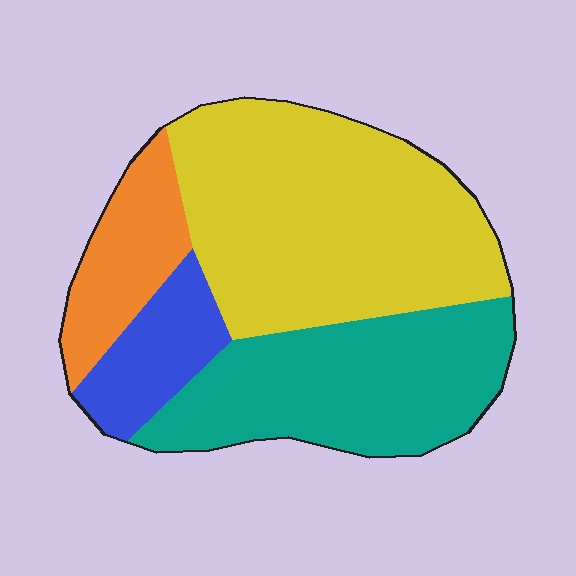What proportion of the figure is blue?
Blue takes up about one tenth (1/10) of the figure.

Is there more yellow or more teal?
Yellow.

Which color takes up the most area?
Yellow, at roughly 45%.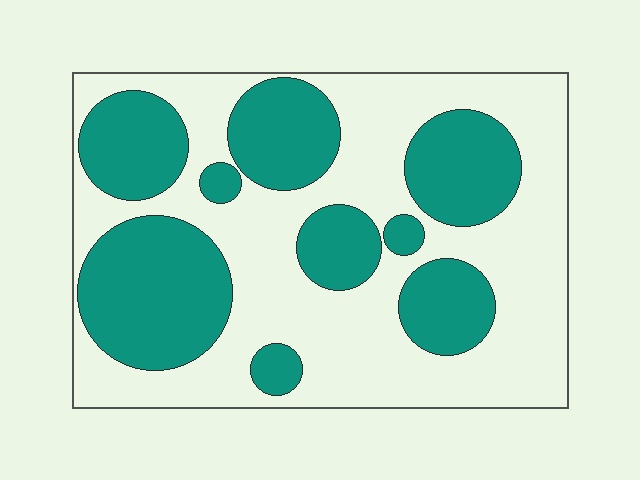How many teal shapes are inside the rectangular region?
9.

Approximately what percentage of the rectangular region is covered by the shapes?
Approximately 40%.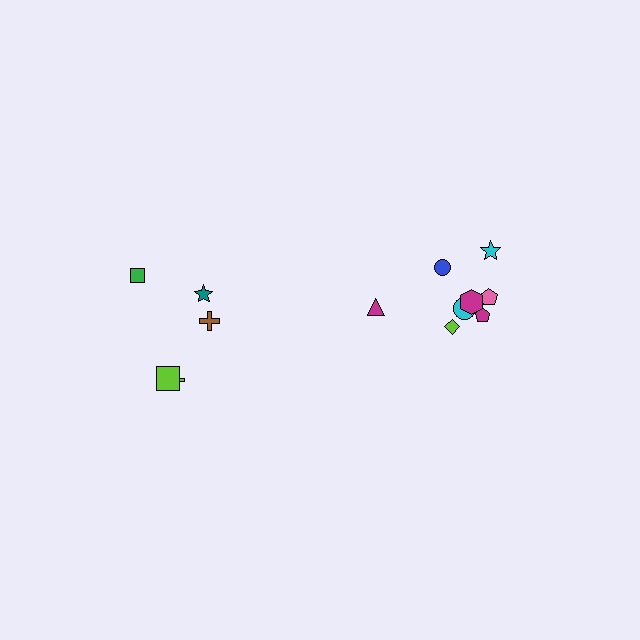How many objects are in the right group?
There are 8 objects.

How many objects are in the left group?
There are 5 objects.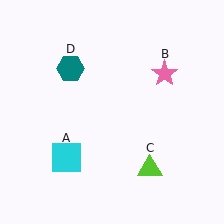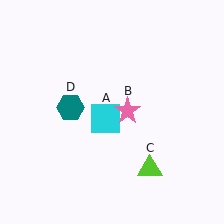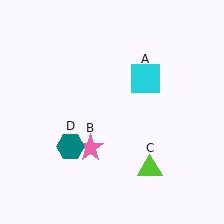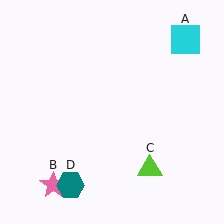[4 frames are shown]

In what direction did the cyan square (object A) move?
The cyan square (object A) moved up and to the right.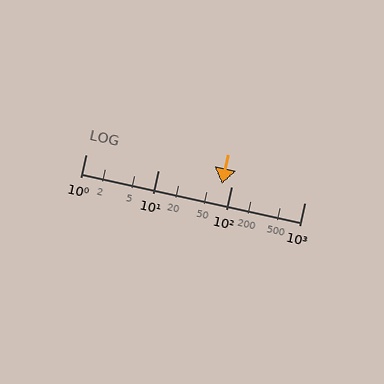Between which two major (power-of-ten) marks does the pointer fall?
The pointer is between 10 and 100.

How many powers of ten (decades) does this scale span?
The scale spans 3 decades, from 1 to 1000.